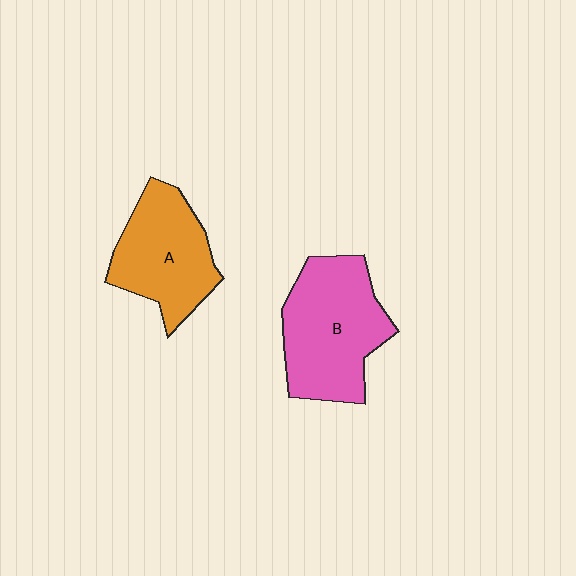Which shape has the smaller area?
Shape A (orange).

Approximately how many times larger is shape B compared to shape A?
Approximately 1.2 times.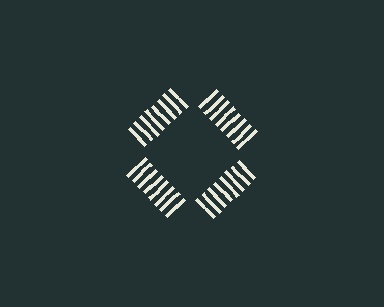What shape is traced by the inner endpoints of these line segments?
An illusory square — the line segments terminate on its edges but no continuous stroke is drawn.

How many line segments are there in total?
32 — 8 along each of the 4 edges.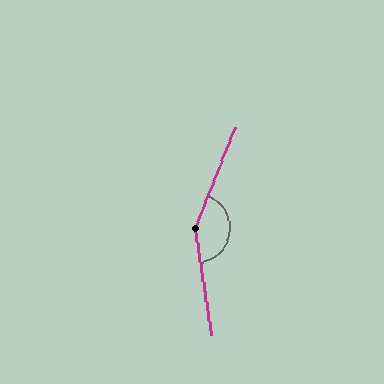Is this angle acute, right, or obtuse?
It is obtuse.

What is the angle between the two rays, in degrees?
Approximately 150 degrees.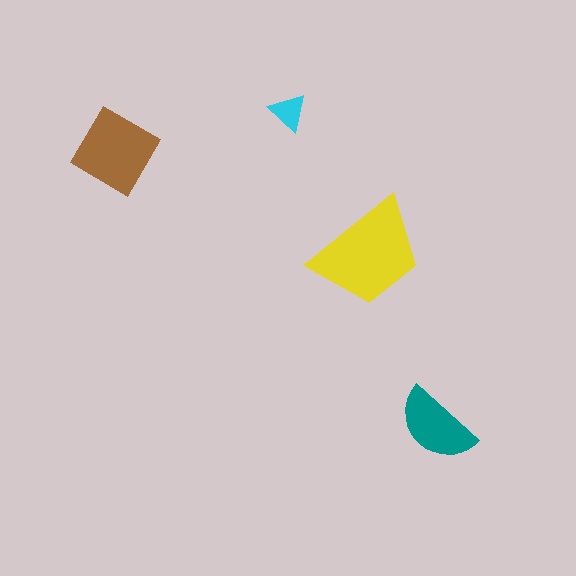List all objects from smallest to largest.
The cyan triangle, the teal semicircle, the brown diamond, the yellow trapezoid.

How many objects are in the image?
There are 4 objects in the image.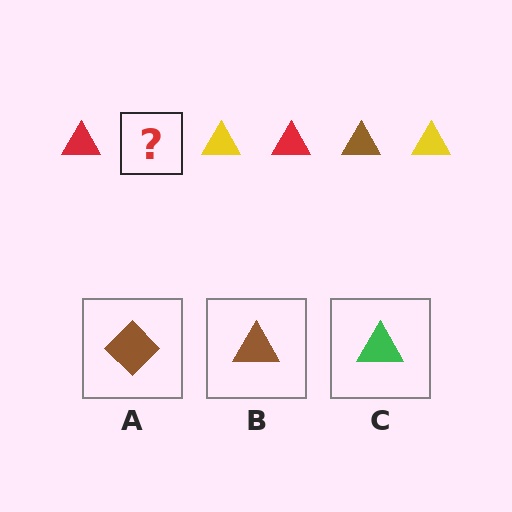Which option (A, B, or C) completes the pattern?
B.